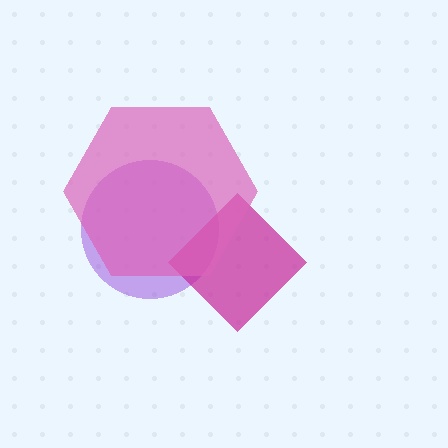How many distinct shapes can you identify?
There are 3 distinct shapes: a purple circle, a magenta diamond, a pink hexagon.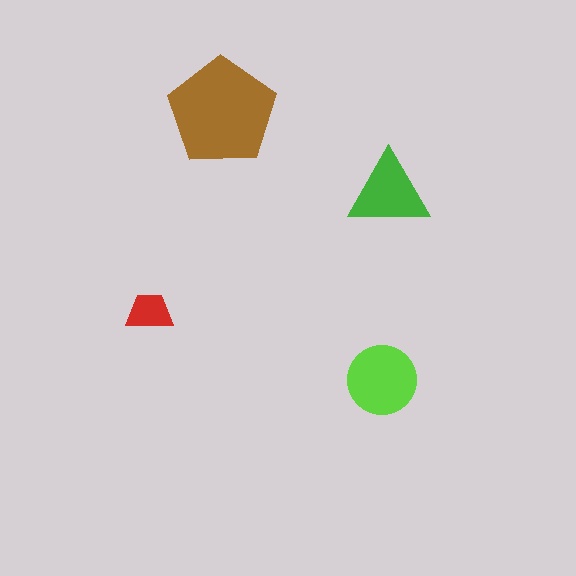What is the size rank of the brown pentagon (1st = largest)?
1st.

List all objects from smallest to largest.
The red trapezoid, the green triangle, the lime circle, the brown pentagon.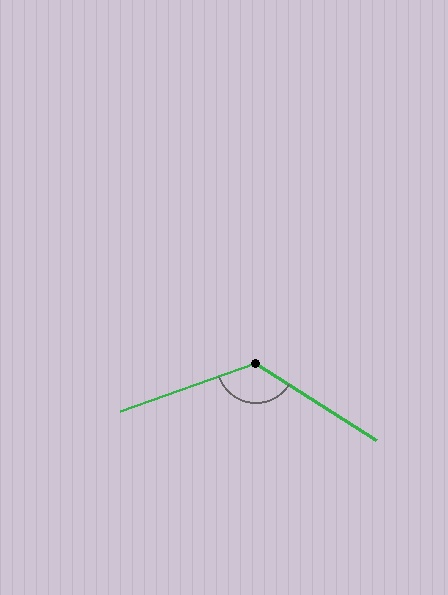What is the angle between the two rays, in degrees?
Approximately 128 degrees.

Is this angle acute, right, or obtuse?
It is obtuse.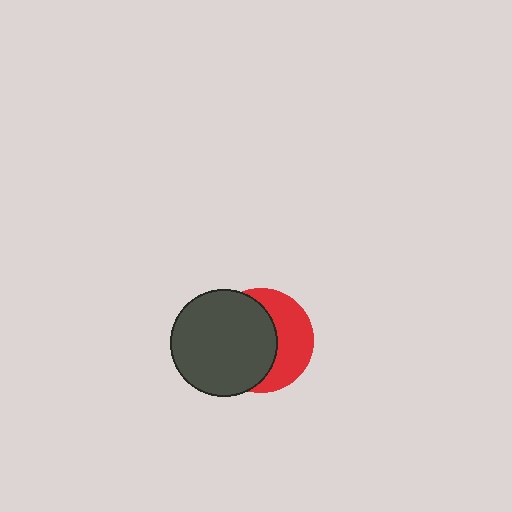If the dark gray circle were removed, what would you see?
You would see the complete red circle.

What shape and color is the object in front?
The object in front is a dark gray circle.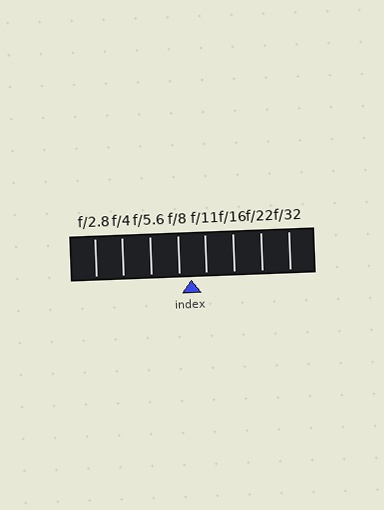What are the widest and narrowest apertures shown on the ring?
The widest aperture shown is f/2.8 and the narrowest is f/32.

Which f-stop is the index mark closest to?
The index mark is closest to f/8.